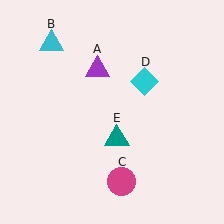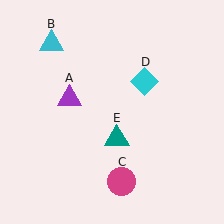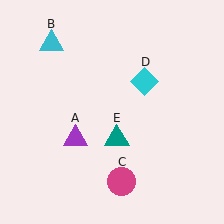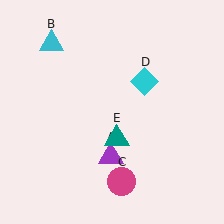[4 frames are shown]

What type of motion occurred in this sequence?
The purple triangle (object A) rotated counterclockwise around the center of the scene.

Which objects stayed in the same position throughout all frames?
Cyan triangle (object B) and magenta circle (object C) and cyan diamond (object D) and teal triangle (object E) remained stationary.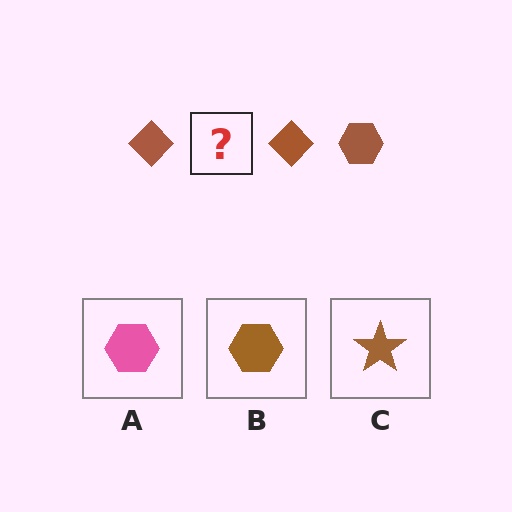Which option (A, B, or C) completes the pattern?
B.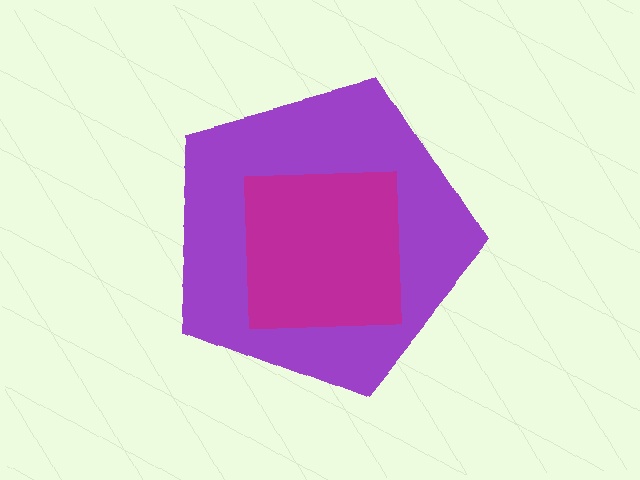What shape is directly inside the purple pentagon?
The magenta square.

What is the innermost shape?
The magenta square.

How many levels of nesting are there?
2.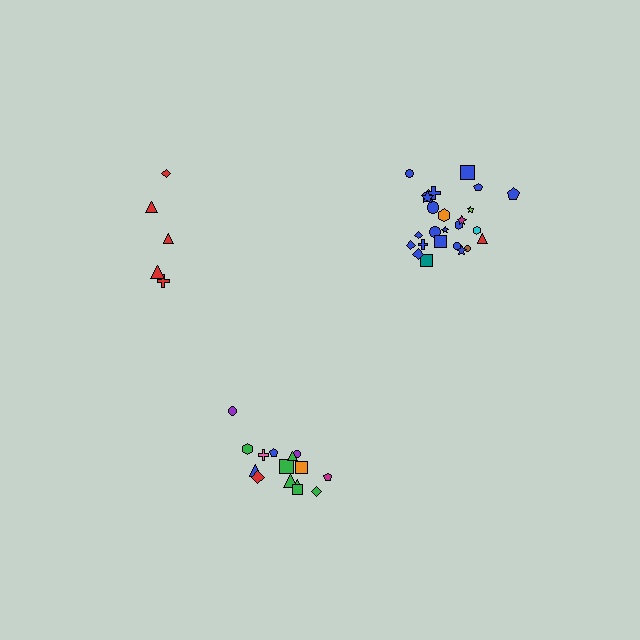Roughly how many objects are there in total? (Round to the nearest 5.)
Roughly 45 objects in total.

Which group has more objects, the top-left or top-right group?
The top-right group.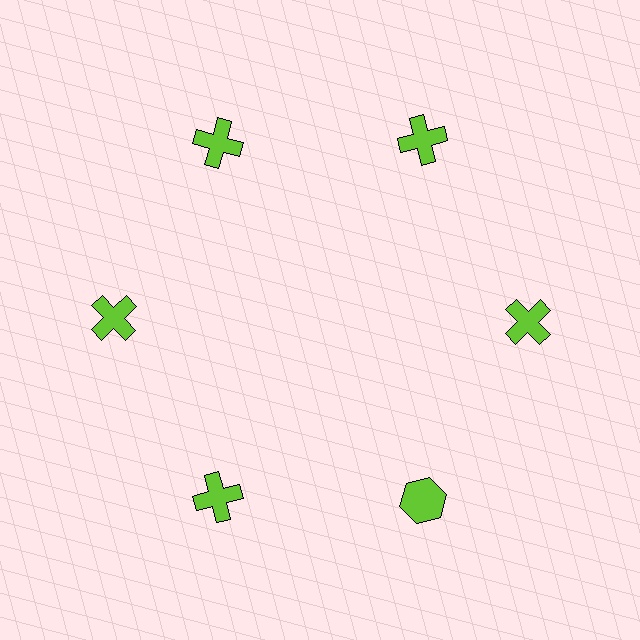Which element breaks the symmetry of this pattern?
The lime hexagon at roughly the 5 o'clock position breaks the symmetry. All other shapes are lime crosses.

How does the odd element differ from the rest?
It has a different shape: hexagon instead of cross.